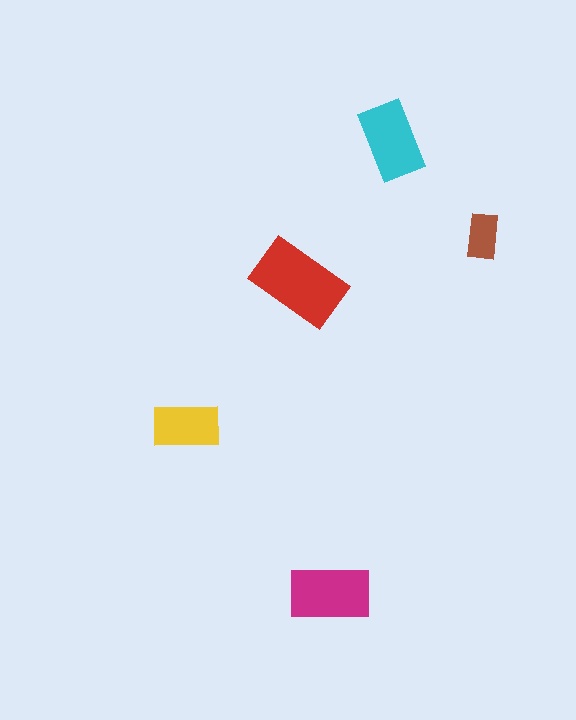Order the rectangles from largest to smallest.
the red one, the magenta one, the cyan one, the yellow one, the brown one.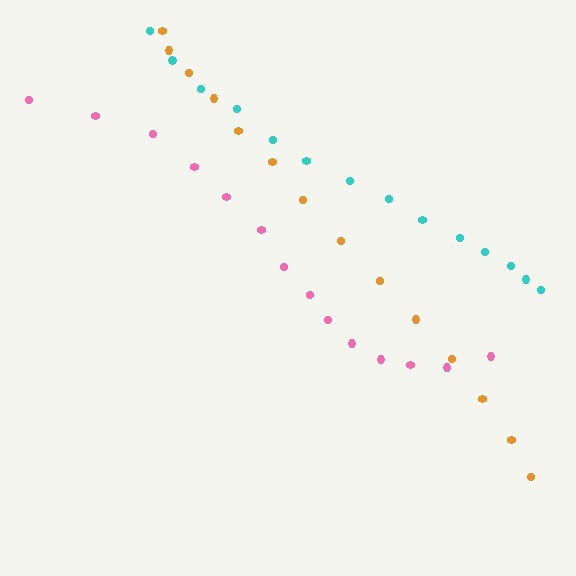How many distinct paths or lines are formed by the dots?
There are 3 distinct paths.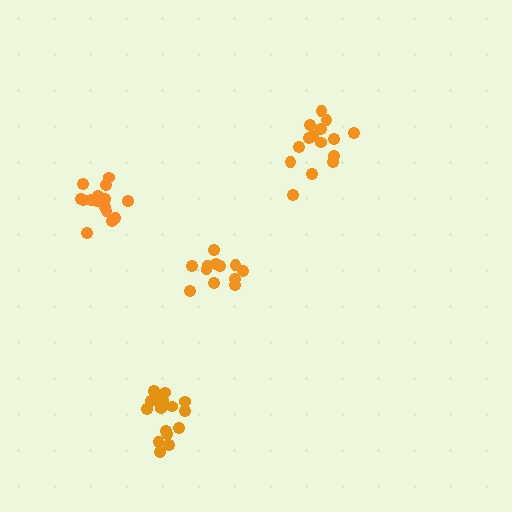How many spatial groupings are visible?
There are 4 spatial groupings.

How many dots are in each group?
Group 1: 17 dots, Group 2: 16 dots, Group 3: 12 dots, Group 4: 15 dots (60 total).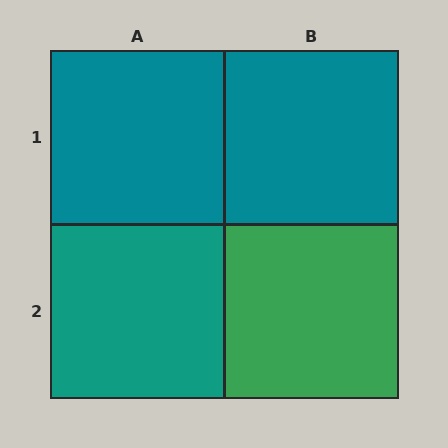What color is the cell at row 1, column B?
Teal.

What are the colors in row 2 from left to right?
Teal, green.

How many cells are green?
1 cell is green.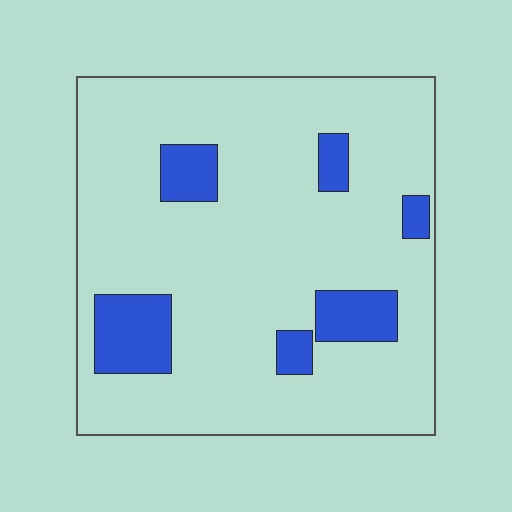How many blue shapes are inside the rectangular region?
6.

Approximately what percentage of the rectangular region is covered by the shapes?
Approximately 15%.